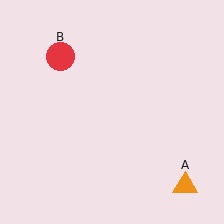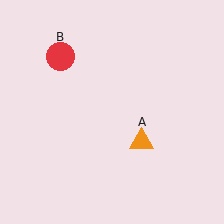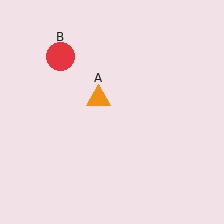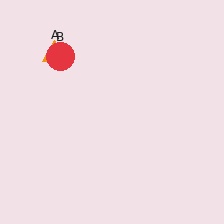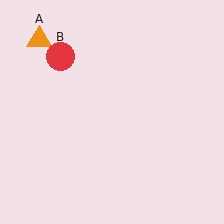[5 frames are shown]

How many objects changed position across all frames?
1 object changed position: orange triangle (object A).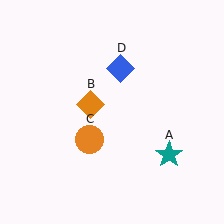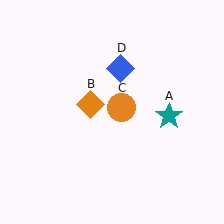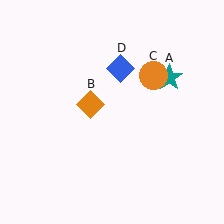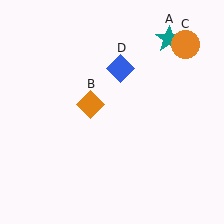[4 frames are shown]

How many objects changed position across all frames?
2 objects changed position: teal star (object A), orange circle (object C).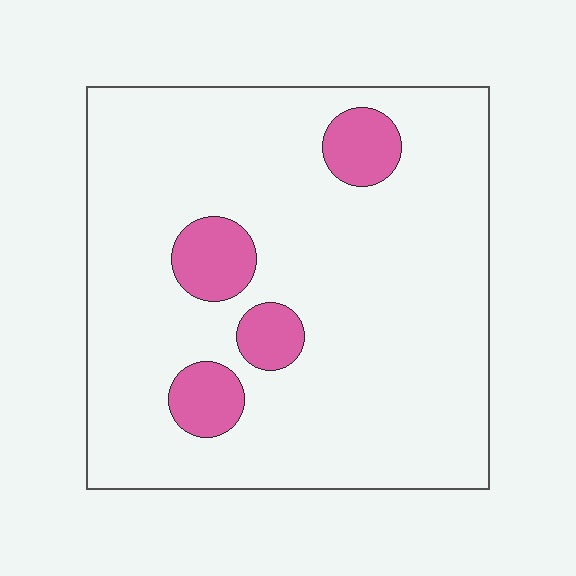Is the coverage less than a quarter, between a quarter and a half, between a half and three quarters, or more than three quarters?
Less than a quarter.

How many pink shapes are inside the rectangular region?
4.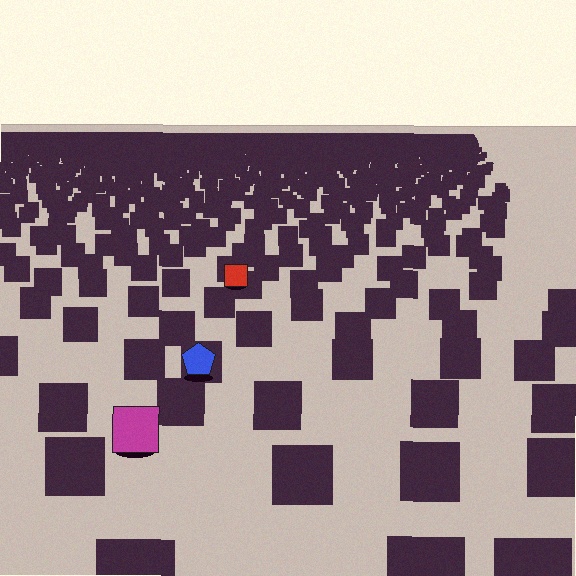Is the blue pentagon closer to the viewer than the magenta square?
No. The magenta square is closer — you can tell from the texture gradient: the ground texture is coarser near it.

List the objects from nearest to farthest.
From nearest to farthest: the magenta square, the blue pentagon, the red square.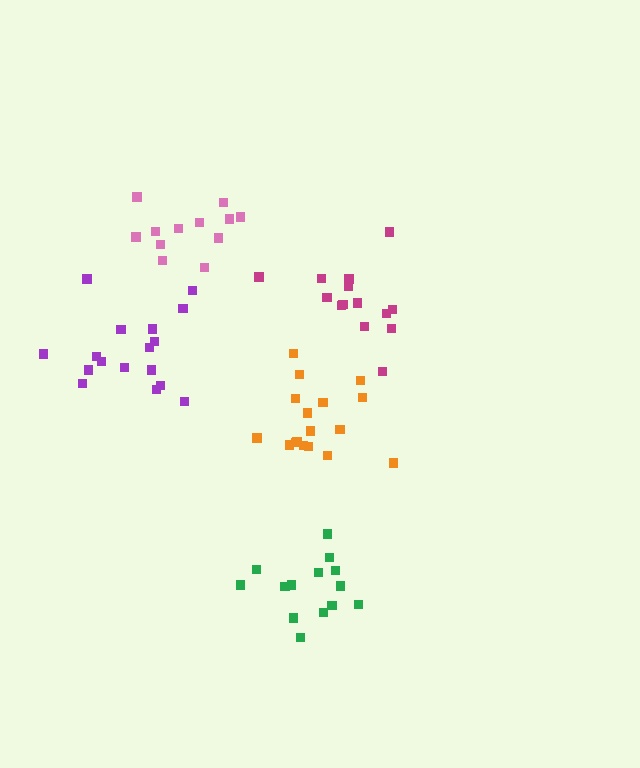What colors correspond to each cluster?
The clusters are colored: magenta, green, orange, pink, purple.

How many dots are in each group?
Group 1: 14 dots, Group 2: 14 dots, Group 3: 17 dots, Group 4: 12 dots, Group 5: 17 dots (74 total).